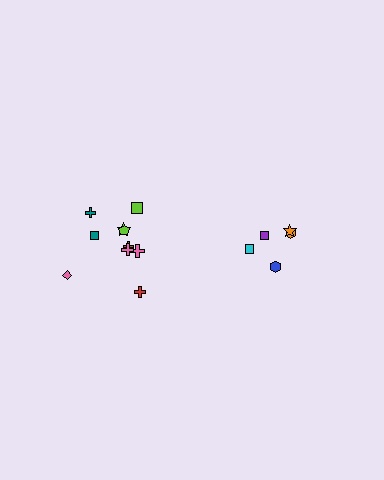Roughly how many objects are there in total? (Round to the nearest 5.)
Roughly 15 objects in total.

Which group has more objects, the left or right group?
The left group.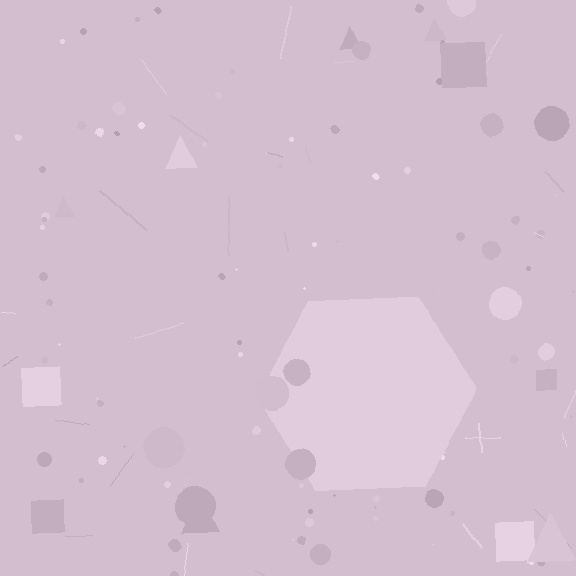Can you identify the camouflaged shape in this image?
The camouflaged shape is a hexagon.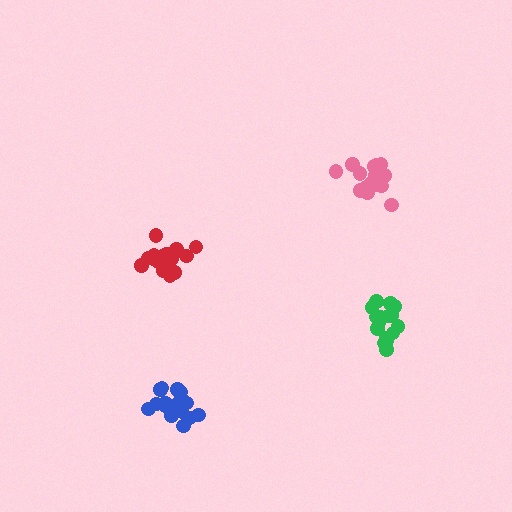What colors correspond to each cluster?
The clusters are colored: red, pink, green, blue.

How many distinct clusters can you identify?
There are 4 distinct clusters.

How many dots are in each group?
Group 1: 19 dots, Group 2: 20 dots, Group 3: 16 dots, Group 4: 17 dots (72 total).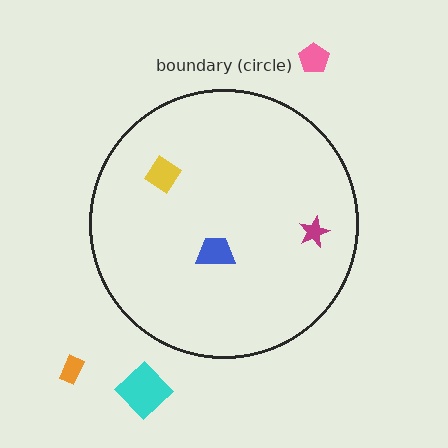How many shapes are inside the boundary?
3 inside, 3 outside.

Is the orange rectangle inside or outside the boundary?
Outside.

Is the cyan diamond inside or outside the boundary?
Outside.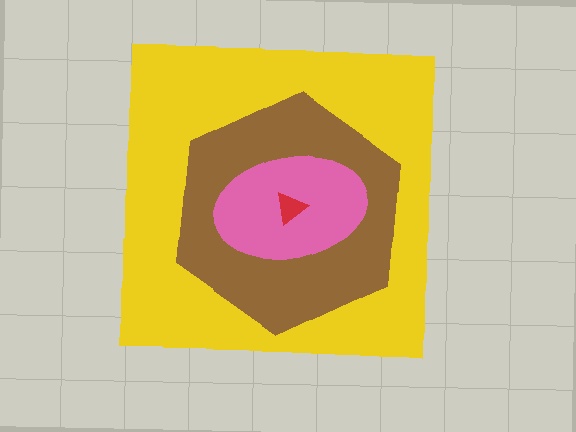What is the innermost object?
The red triangle.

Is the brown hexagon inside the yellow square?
Yes.